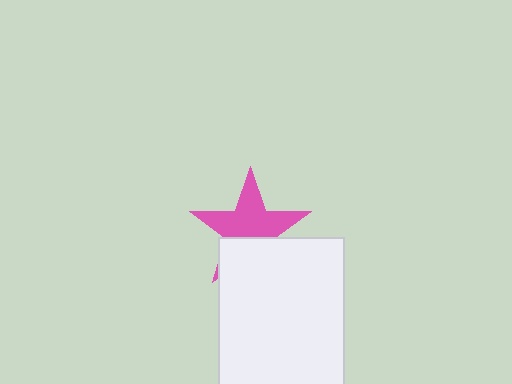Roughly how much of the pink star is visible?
About half of it is visible (roughly 63%).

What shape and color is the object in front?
The object in front is a white rectangle.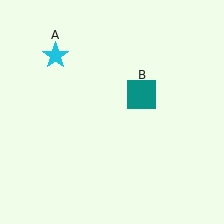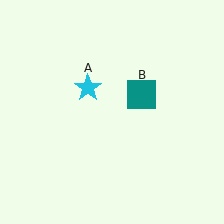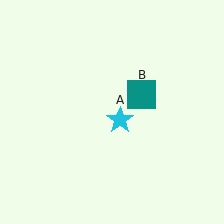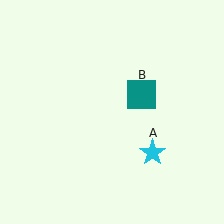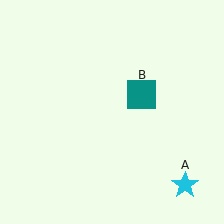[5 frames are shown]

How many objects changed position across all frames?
1 object changed position: cyan star (object A).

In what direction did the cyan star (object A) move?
The cyan star (object A) moved down and to the right.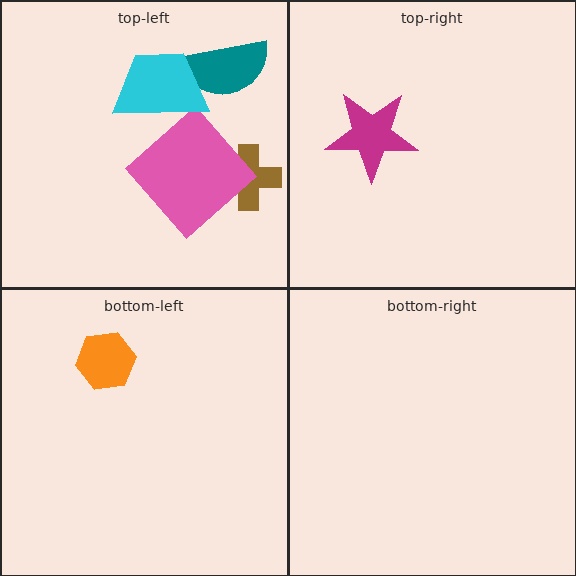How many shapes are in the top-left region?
4.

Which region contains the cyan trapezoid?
The top-left region.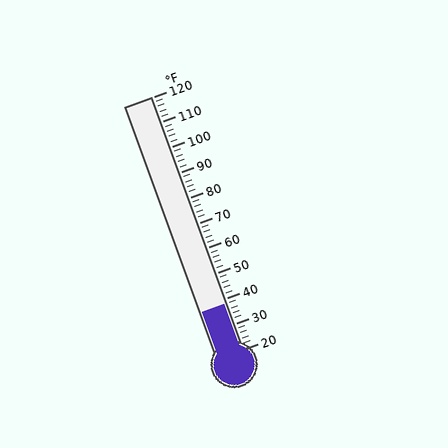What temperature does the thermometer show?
The thermometer shows approximately 38°F.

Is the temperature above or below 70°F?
The temperature is below 70°F.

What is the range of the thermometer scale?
The thermometer scale ranges from 20°F to 120°F.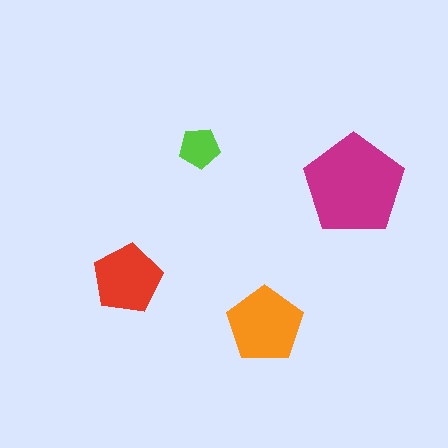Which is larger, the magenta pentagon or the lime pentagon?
The magenta one.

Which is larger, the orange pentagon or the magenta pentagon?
The magenta one.